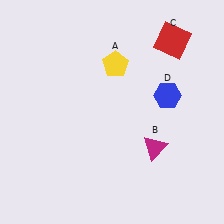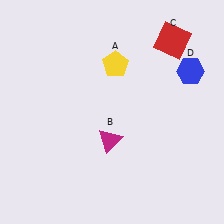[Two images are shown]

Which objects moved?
The objects that moved are: the magenta triangle (B), the blue hexagon (D).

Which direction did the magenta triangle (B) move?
The magenta triangle (B) moved left.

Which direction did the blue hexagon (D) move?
The blue hexagon (D) moved up.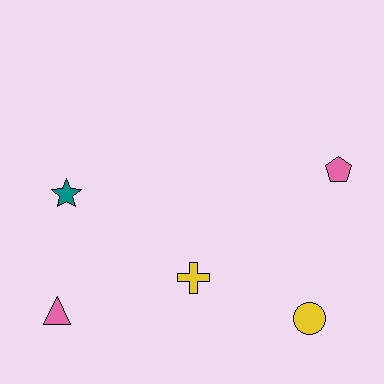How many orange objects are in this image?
There are no orange objects.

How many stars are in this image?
There is 1 star.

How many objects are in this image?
There are 5 objects.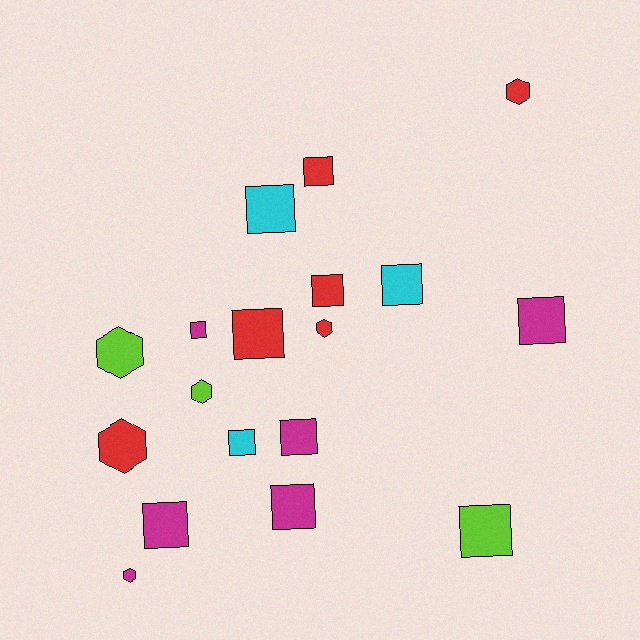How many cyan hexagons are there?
There are no cyan hexagons.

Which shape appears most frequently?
Square, with 12 objects.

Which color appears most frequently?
Red, with 6 objects.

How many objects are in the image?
There are 18 objects.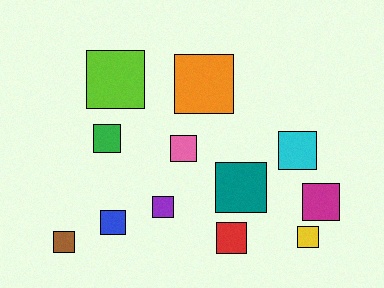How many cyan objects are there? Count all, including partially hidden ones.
There is 1 cyan object.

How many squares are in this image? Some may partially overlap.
There are 12 squares.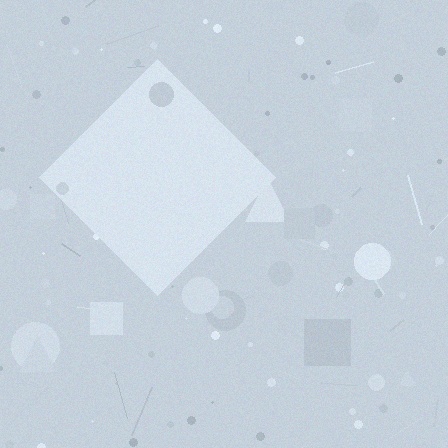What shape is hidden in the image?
A diamond is hidden in the image.